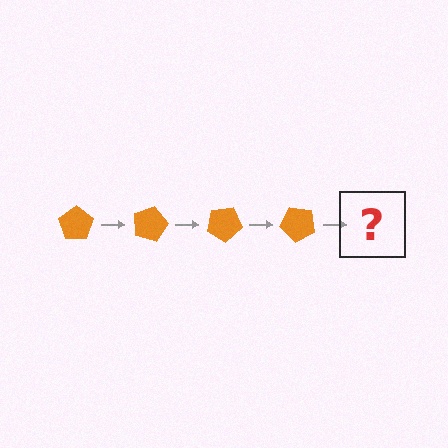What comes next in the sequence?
The next element should be an orange pentagon rotated 60 degrees.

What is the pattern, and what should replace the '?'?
The pattern is that the pentagon rotates 15 degrees each step. The '?' should be an orange pentagon rotated 60 degrees.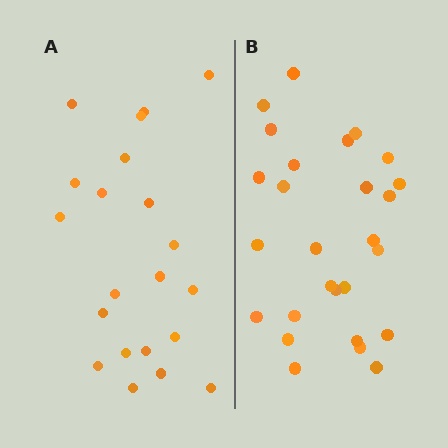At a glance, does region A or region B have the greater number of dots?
Region B (the right region) has more dots.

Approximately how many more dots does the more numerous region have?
Region B has about 6 more dots than region A.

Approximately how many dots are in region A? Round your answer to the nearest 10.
About 20 dots. (The exact count is 21, which rounds to 20.)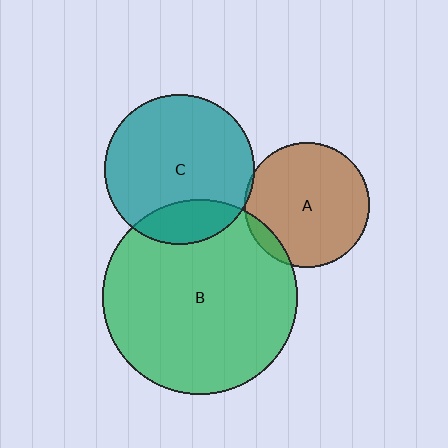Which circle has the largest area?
Circle B (green).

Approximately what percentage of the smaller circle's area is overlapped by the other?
Approximately 5%.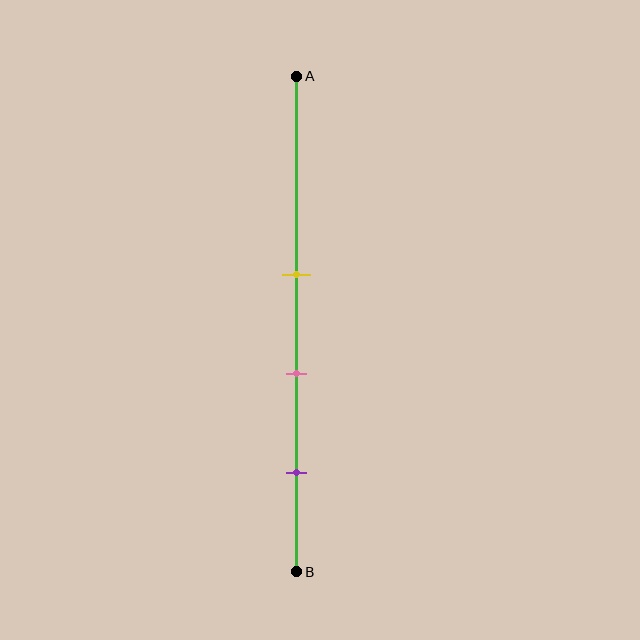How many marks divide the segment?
There are 3 marks dividing the segment.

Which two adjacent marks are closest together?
The yellow and pink marks are the closest adjacent pair.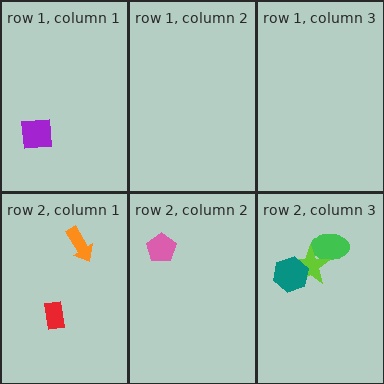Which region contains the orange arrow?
The row 2, column 1 region.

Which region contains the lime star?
The row 2, column 3 region.